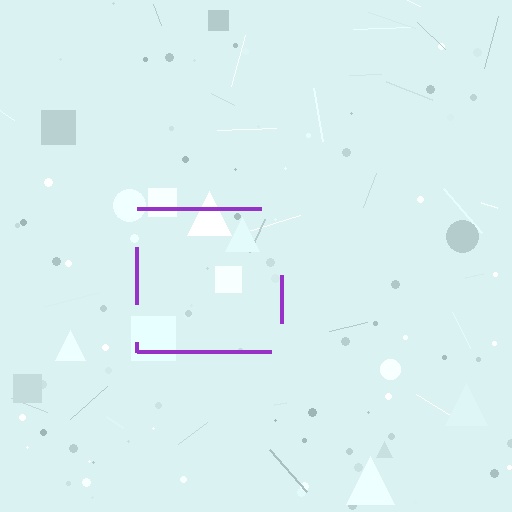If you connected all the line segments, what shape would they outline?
They would outline a square.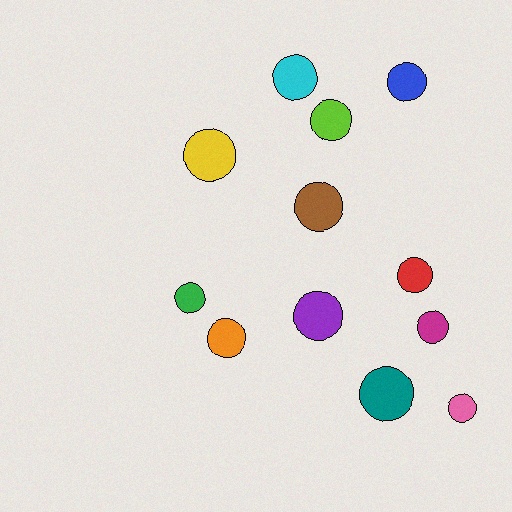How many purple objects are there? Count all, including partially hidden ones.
There is 1 purple object.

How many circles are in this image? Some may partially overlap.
There are 12 circles.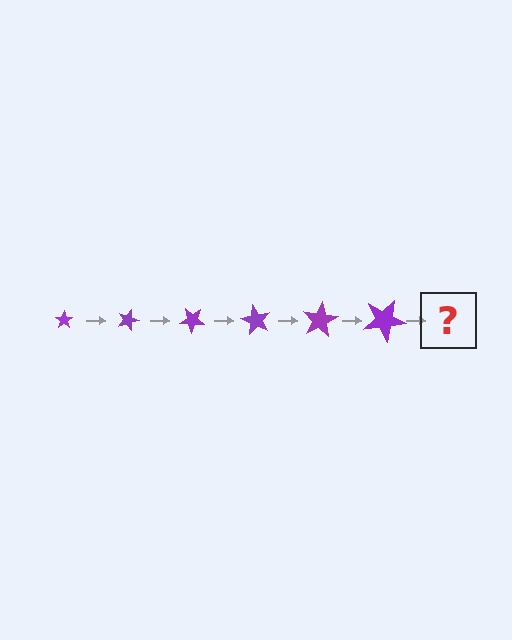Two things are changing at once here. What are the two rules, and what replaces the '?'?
The two rules are that the star grows larger each step and it rotates 20 degrees each step. The '?' should be a star, larger than the previous one and rotated 120 degrees from the start.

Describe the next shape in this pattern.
It should be a star, larger than the previous one and rotated 120 degrees from the start.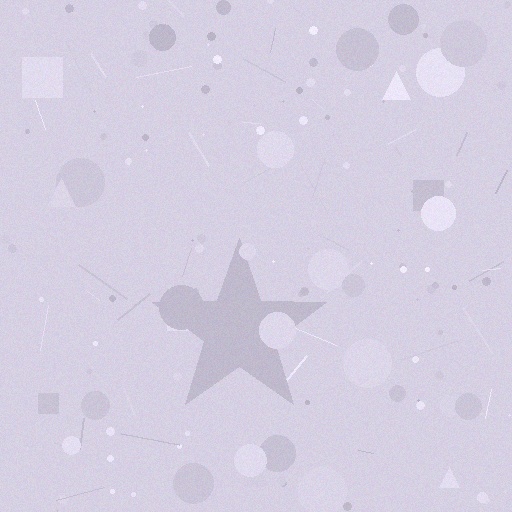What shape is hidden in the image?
A star is hidden in the image.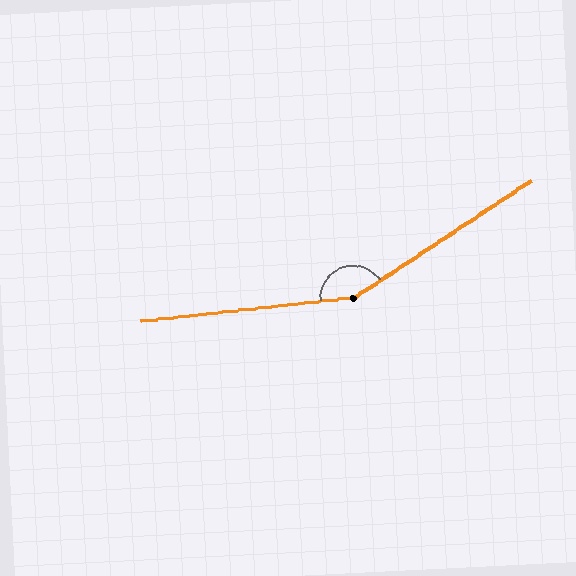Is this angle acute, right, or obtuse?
It is obtuse.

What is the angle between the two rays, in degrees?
Approximately 153 degrees.